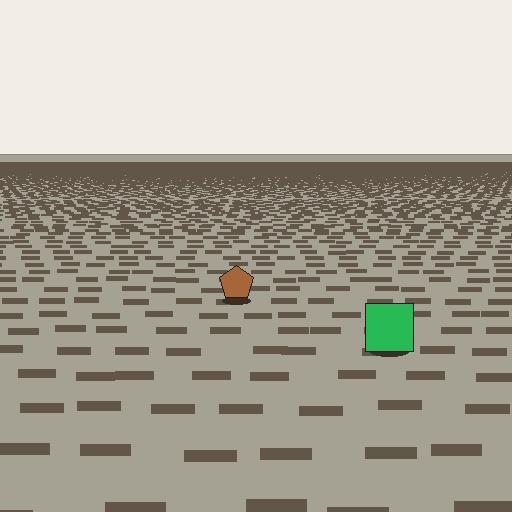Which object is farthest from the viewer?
The brown pentagon is farthest from the viewer. It appears smaller and the ground texture around it is denser.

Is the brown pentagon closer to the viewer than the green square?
No. The green square is closer — you can tell from the texture gradient: the ground texture is coarser near it.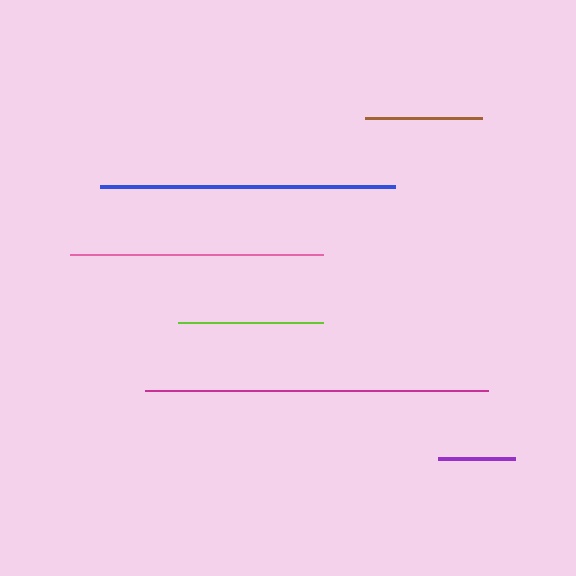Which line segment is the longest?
The magenta line is the longest at approximately 343 pixels.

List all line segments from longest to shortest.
From longest to shortest: magenta, blue, pink, lime, brown, purple.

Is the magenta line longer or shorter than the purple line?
The magenta line is longer than the purple line.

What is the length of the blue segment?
The blue segment is approximately 295 pixels long.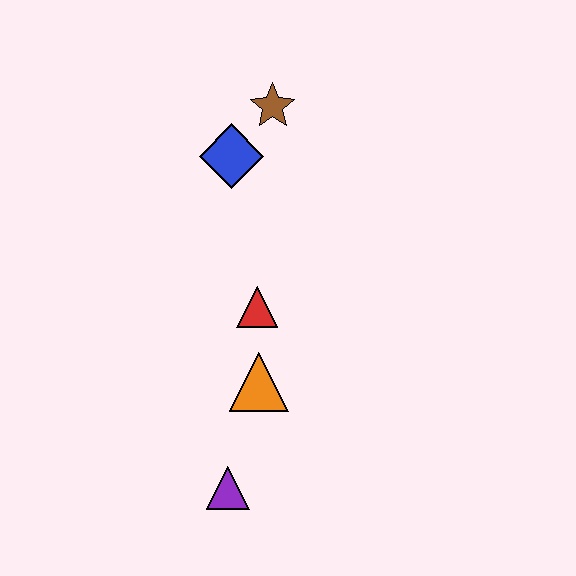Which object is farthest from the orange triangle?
The brown star is farthest from the orange triangle.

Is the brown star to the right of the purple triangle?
Yes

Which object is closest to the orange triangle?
The red triangle is closest to the orange triangle.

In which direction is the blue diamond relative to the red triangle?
The blue diamond is above the red triangle.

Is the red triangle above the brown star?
No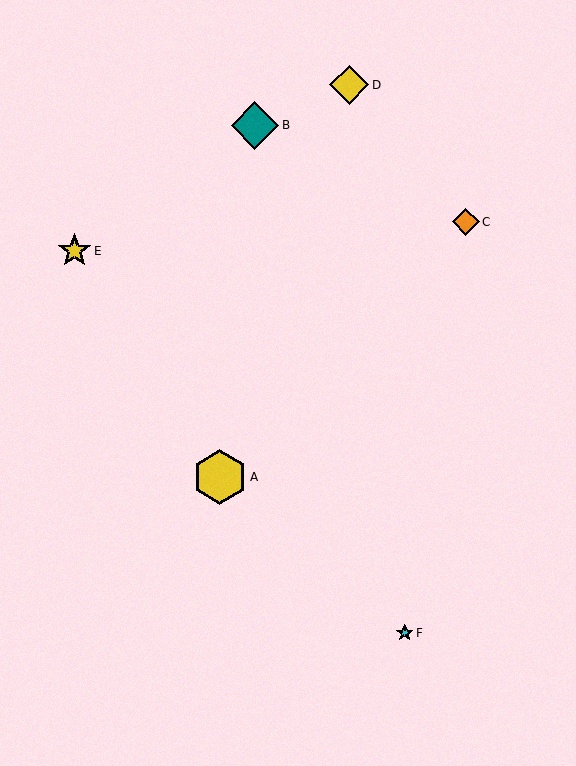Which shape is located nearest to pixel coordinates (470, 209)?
The orange diamond (labeled C) at (466, 222) is nearest to that location.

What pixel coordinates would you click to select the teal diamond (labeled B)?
Click at (255, 125) to select the teal diamond B.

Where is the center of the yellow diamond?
The center of the yellow diamond is at (349, 85).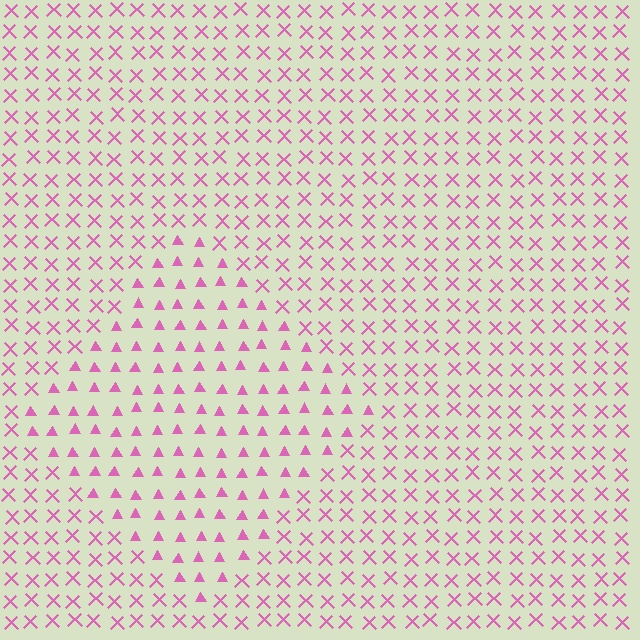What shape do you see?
I see a diamond.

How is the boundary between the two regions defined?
The boundary is defined by a change in element shape: triangles inside vs. X marks outside. All elements share the same color and spacing.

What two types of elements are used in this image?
The image uses triangles inside the diamond region and X marks outside it.